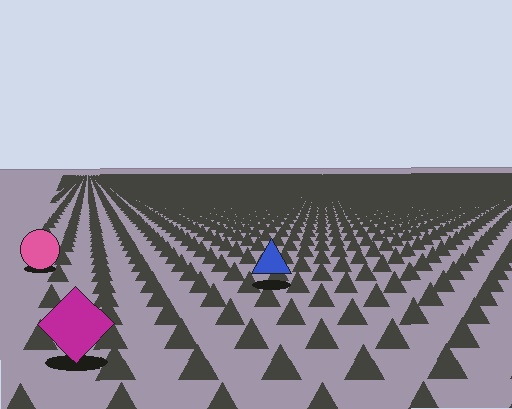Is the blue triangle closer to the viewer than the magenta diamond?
No. The magenta diamond is closer — you can tell from the texture gradient: the ground texture is coarser near it.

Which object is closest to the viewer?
The magenta diamond is closest. The texture marks near it are larger and more spread out.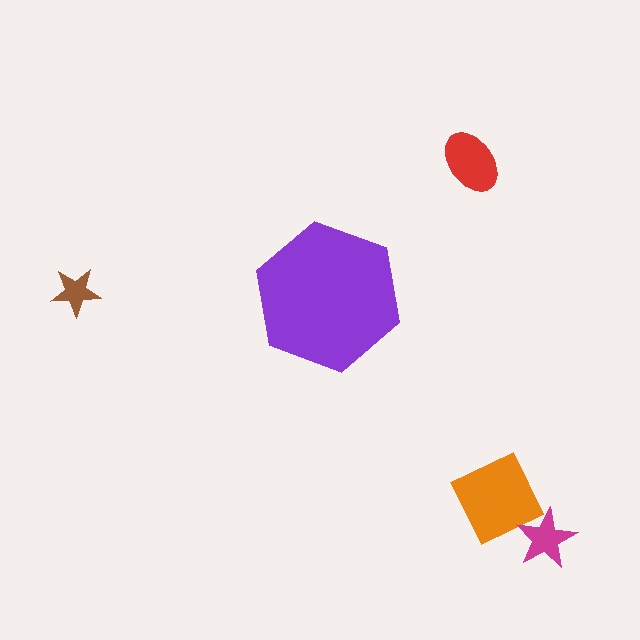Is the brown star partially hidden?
No, the brown star is fully visible.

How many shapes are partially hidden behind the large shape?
0 shapes are partially hidden.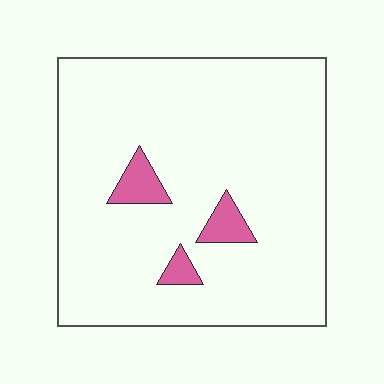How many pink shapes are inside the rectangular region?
3.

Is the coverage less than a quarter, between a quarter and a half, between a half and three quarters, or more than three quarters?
Less than a quarter.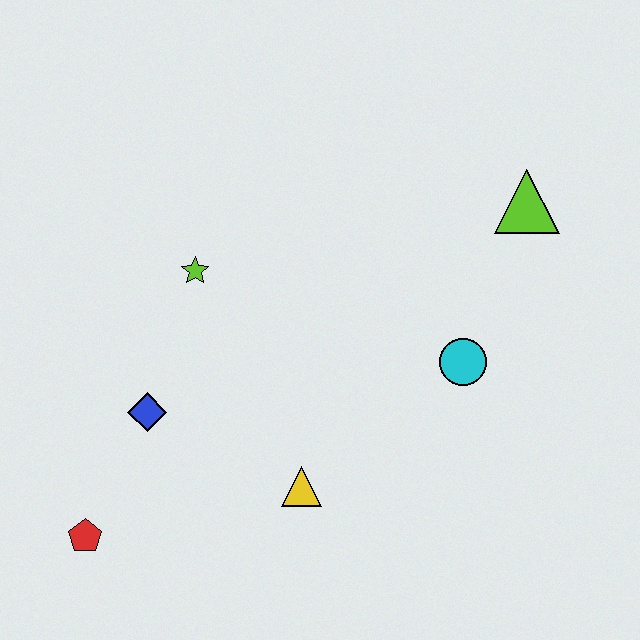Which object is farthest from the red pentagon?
The lime triangle is farthest from the red pentagon.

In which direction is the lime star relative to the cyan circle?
The lime star is to the left of the cyan circle.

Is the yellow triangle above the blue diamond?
No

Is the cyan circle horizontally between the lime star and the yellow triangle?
No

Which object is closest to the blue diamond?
The red pentagon is closest to the blue diamond.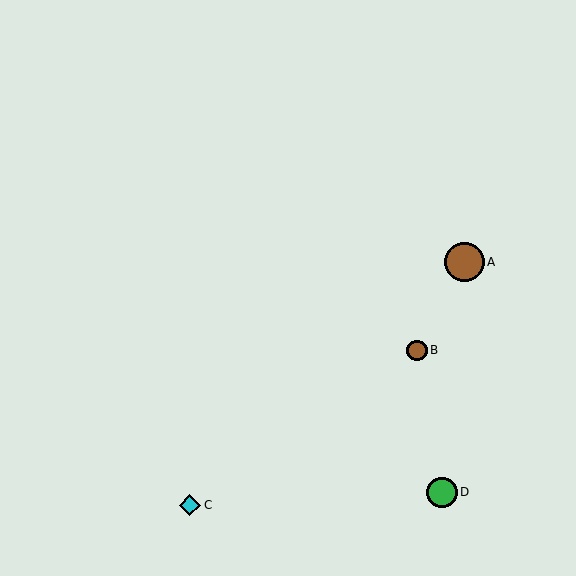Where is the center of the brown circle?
The center of the brown circle is at (417, 351).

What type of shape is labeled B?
Shape B is a brown circle.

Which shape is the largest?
The brown circle (labeled A) is the largest.